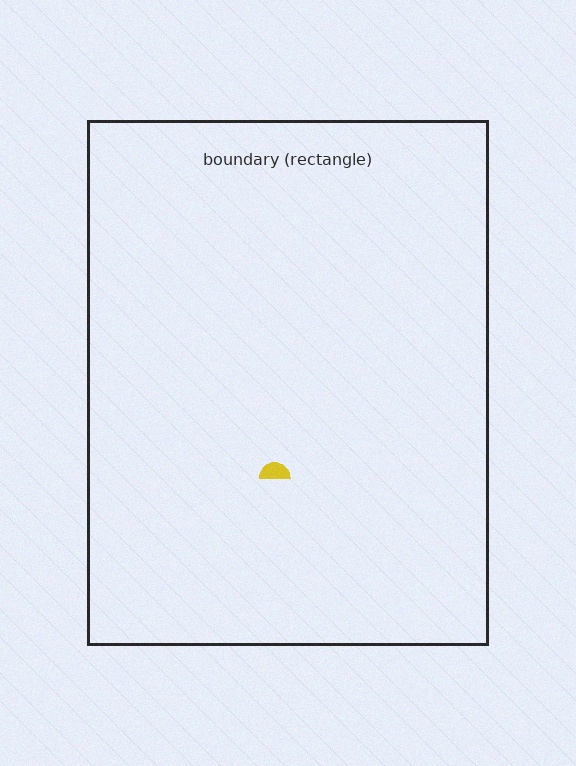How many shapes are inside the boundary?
1 inside, 0 outside.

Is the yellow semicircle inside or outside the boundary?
Inside.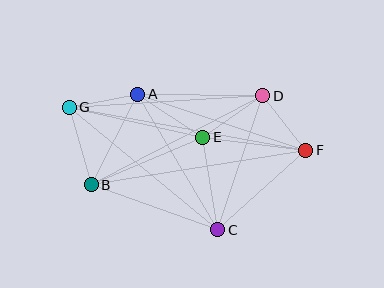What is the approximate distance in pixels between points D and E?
The distance between D and E is approximately 73 pixels.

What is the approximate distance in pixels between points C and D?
The distance between C and D is approximately 141 pixels.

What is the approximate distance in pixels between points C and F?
The distance between C and F is approximately 118 pixels.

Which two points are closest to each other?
Points A and G are closest to each other.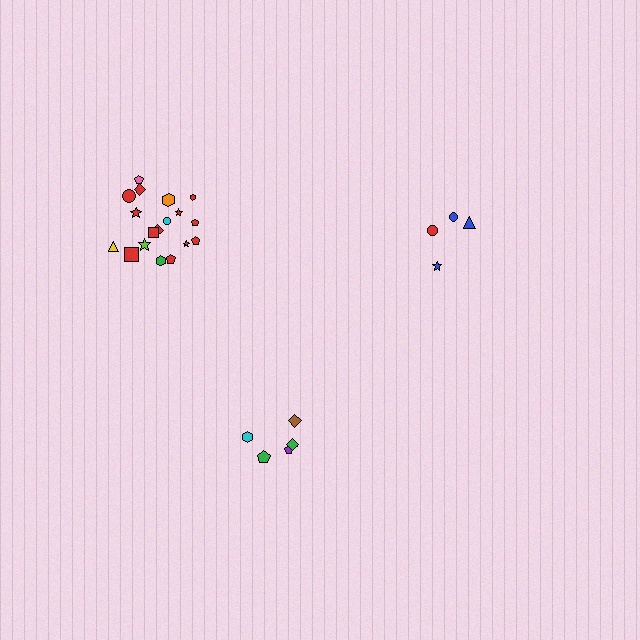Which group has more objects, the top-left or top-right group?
The top-left group.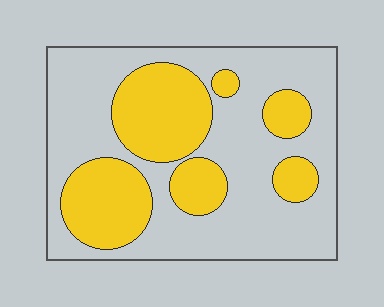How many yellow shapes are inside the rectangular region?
6.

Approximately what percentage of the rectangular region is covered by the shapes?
Approximately 35%.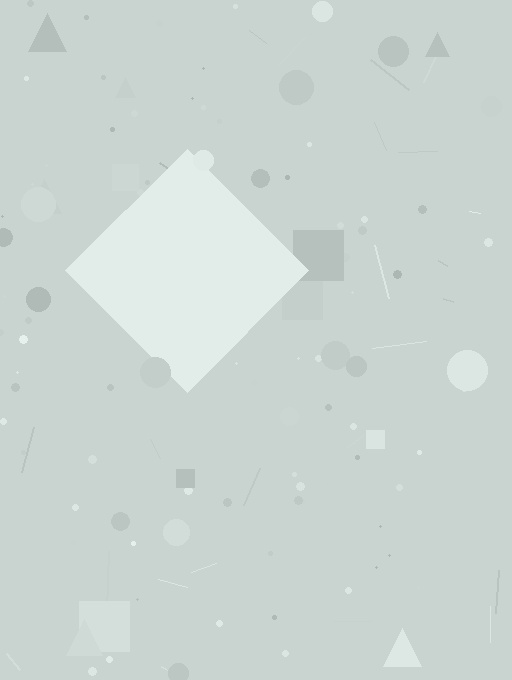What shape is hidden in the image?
A diamond is hidden in the image.